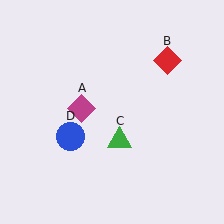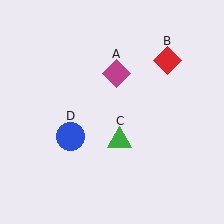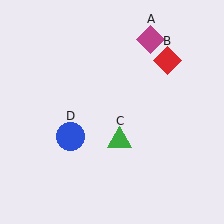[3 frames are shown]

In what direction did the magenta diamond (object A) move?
The magenta diamond (object A) moved up and to the right.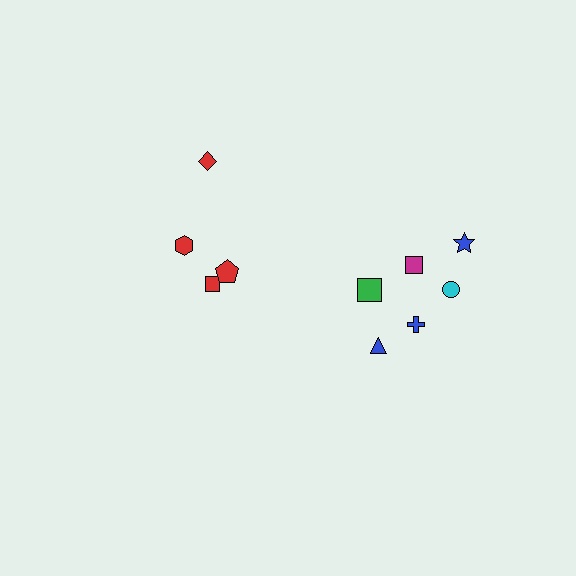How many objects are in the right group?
There are 6 objects.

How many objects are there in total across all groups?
There are 10 objects.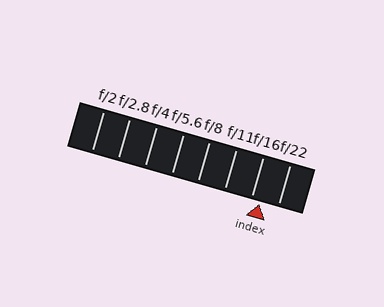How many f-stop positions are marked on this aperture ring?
There are 8 f-stop positions marked.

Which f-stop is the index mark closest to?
The index mark is closest to f/16.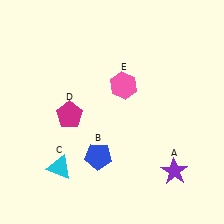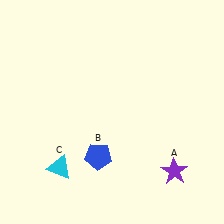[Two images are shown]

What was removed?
The pink hexagon (E), the magenta pentagon (D) were removed in Image 2.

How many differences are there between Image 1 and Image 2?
There are 2 differences between the two images.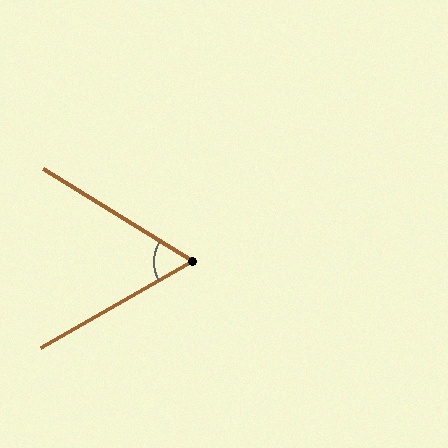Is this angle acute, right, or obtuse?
It is acute.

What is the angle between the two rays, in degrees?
Approximately 62 degrees.